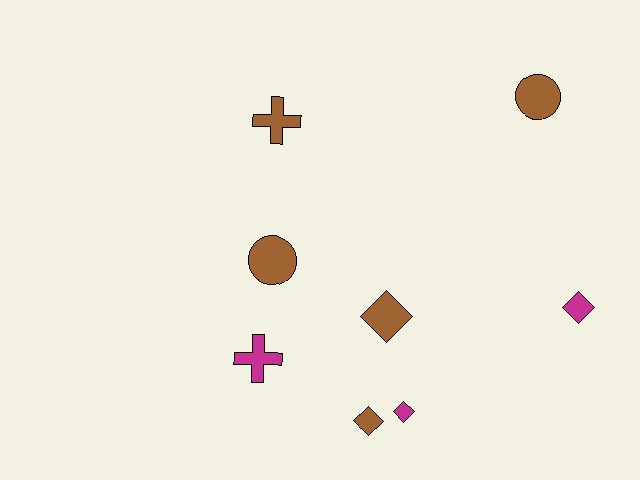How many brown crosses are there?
There is 1 brown cross.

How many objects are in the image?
There are 8 objects.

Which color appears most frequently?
Brown, with 5 objects.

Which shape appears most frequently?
Diamond, with 4 objects.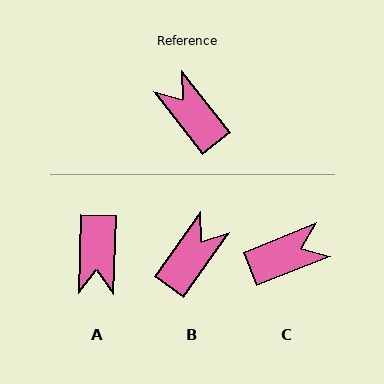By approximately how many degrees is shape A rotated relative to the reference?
Approximately 140 degrees counter-clockwise.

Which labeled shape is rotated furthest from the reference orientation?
A, about 140 degrees away.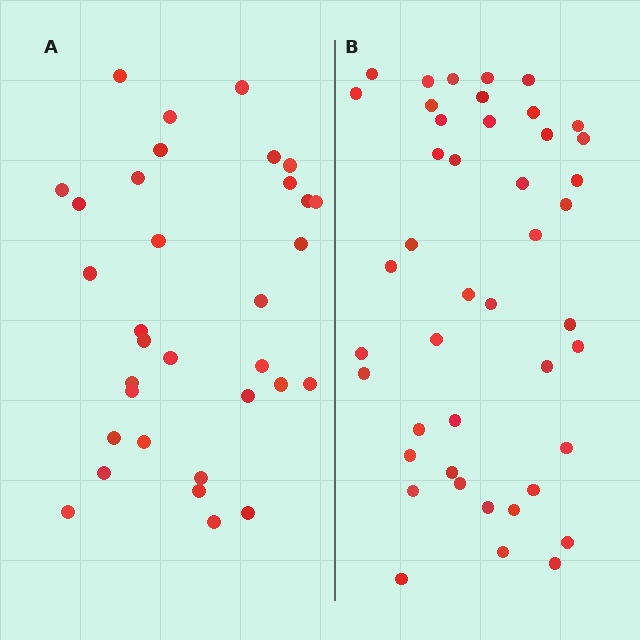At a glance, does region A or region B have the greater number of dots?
Region B (the right region) has more dots.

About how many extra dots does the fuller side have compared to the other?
Region B has roughly 12 or so more dots than region A.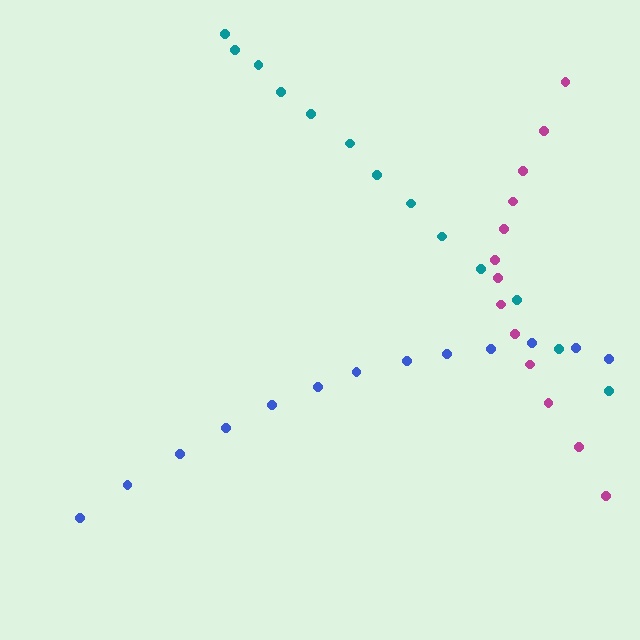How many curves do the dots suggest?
There are 3 distinct paths.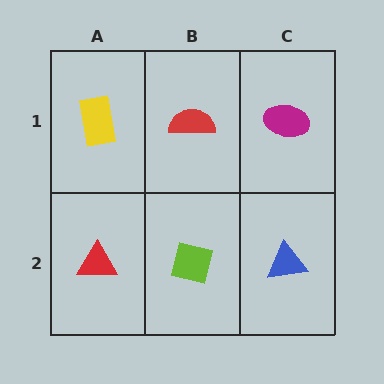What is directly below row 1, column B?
A lime square.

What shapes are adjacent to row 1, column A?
A red triangle (row 2, column A), a red semicircle (row 1, column B).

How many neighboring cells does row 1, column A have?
2.